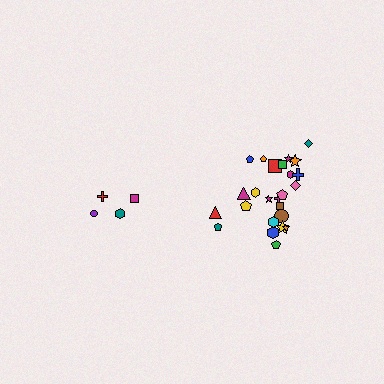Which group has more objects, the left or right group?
The right group.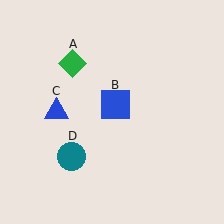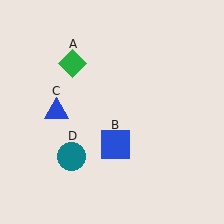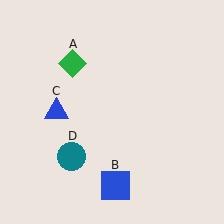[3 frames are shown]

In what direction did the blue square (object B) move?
The blue square (object B) moved down.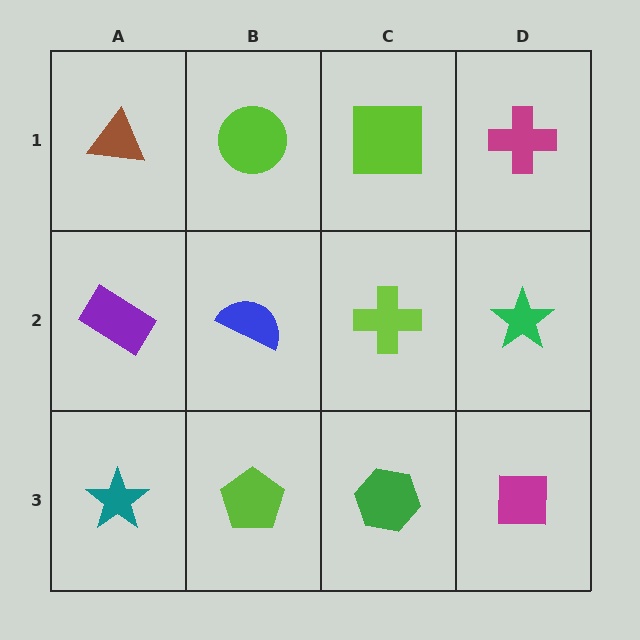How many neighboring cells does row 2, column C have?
4.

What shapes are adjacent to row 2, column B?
A lime circle (row 1, column B), a lime pentagon (row 3, column B), a purple rectangle (row 2, column A), a lime cross (row 2, column C).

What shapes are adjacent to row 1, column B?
A blue semicircle (row 2, column B), a brown triangle (row 1, column A), a lime square (row 1, column C).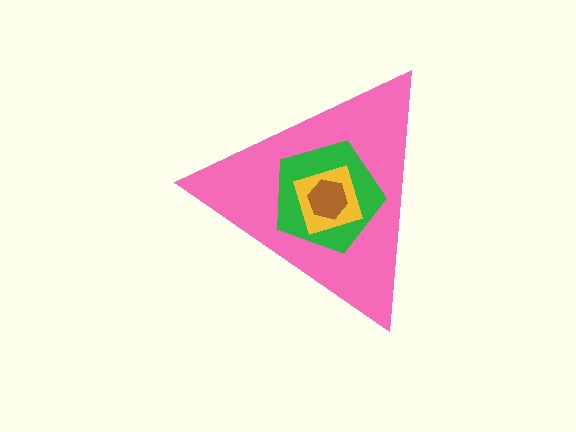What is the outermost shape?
The pink triangle.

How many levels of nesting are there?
4.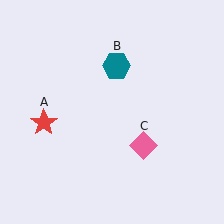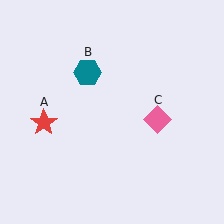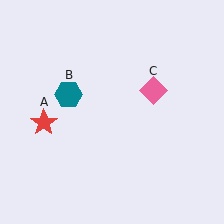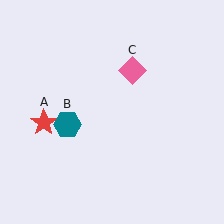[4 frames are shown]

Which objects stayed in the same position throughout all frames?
Red star (object A) remained stationary.